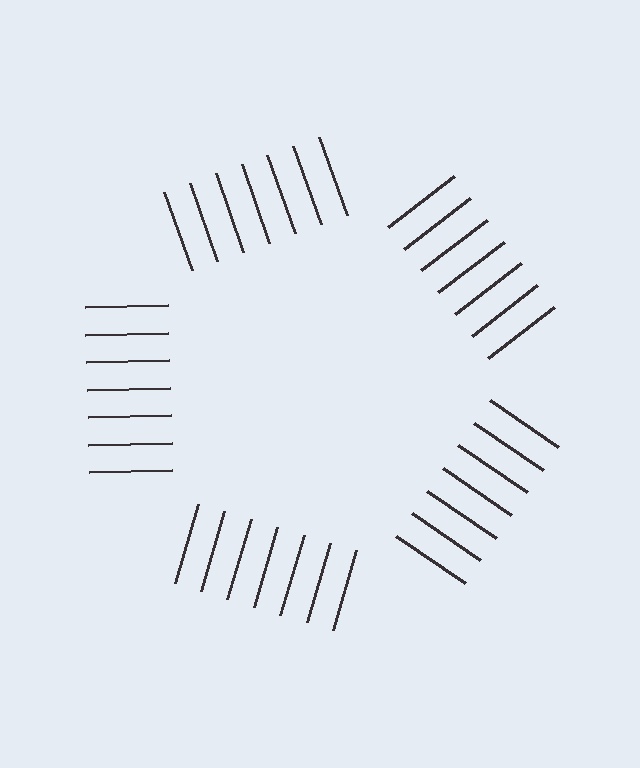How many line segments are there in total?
35 — 7 along each of the 5 edges.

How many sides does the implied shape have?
5 sides — the line-ends trace a pentagon.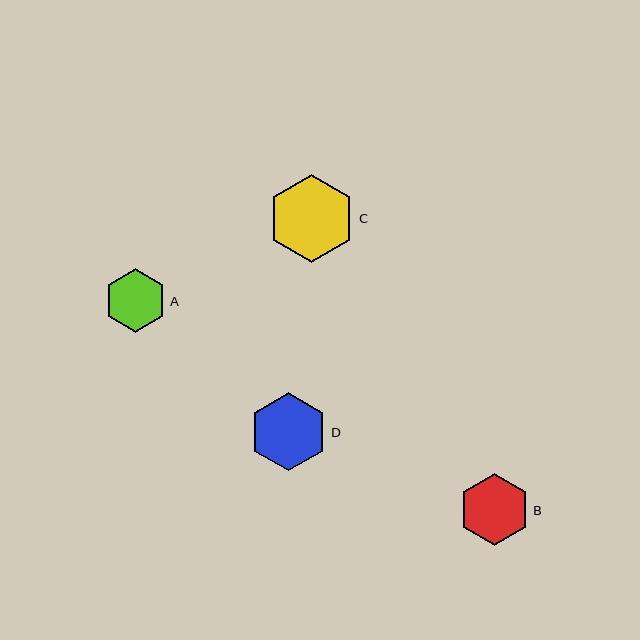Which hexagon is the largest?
Hexagon C is the largest with a size of approximately 88 pixels.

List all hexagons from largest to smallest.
From largest to smallest: C, D, B, A.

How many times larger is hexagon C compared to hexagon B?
Hexagon C is approximately 1.2 times the size of hexagon B.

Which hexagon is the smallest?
Hexagon A is the smallest with a size of approximately 63 pixels.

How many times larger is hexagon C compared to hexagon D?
Hexagon C is approximately 1.1 times the size of hexagon D.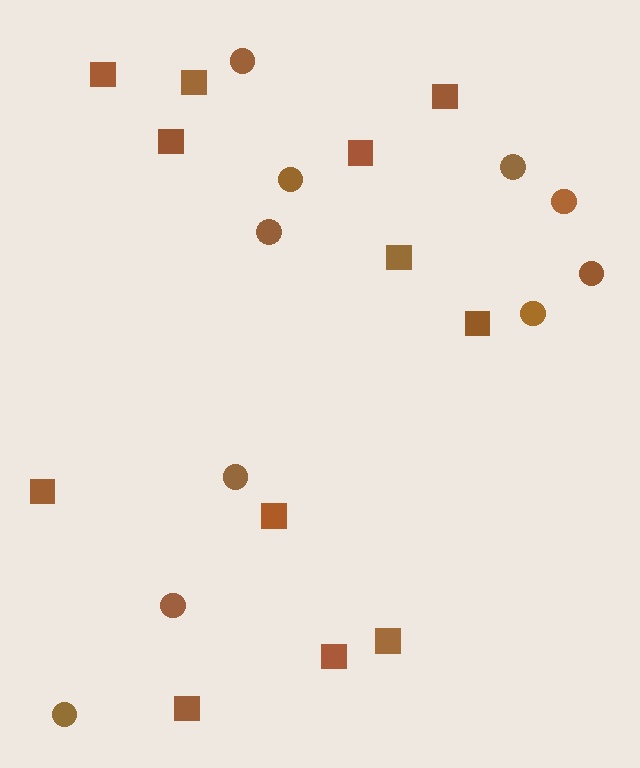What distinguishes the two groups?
There are 2 groups: one group of circles (10) and one group of squares (12).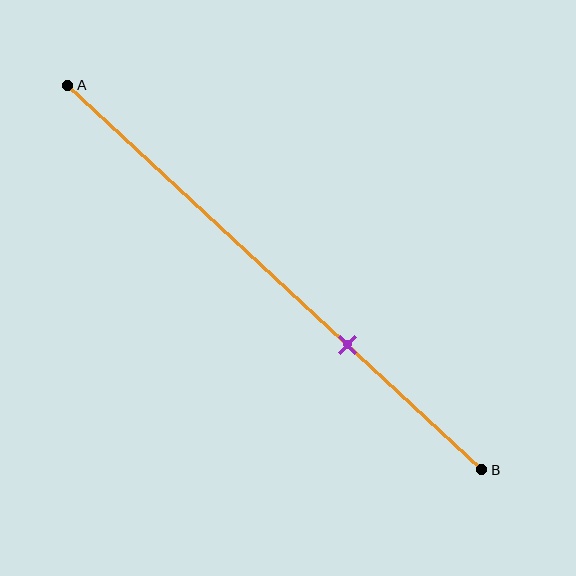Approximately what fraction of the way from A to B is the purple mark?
The purple mark is approximately 70% of the way from A to B.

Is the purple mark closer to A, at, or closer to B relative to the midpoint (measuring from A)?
The purple mark is closer to point B than the midpoint of segment AB.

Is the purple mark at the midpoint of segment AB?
No, the mark is at about 70% from A, not at the 50% midpoint.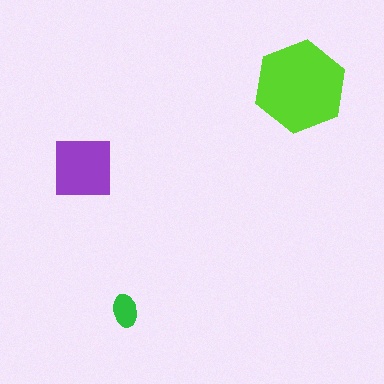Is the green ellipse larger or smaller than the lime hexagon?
Smaller.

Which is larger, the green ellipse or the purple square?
The purple square.